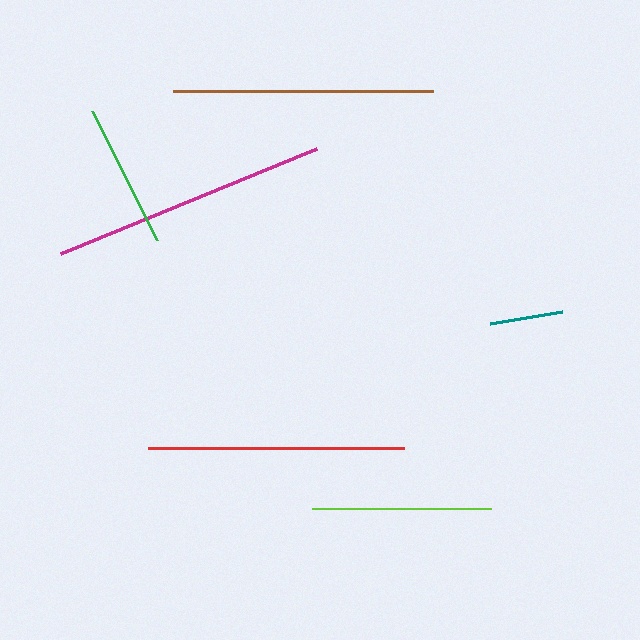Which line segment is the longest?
The magenta line is the longest at approximately 276 pixels.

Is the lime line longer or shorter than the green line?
The lime line is longer than the green line.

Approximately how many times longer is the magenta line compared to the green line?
The magenta line is approximately 1.9 times the length of the green line.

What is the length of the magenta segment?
The magenta segment is approximately 276 pixels long.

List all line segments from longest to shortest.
From longest to shortest: magenta, brown, red, lime, green, teal.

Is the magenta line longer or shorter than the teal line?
The magenta line is longer than the teal line.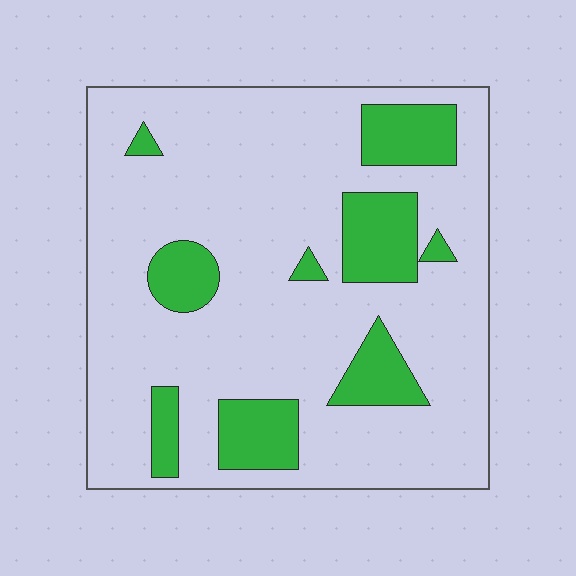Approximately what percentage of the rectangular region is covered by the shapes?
Approximately 20%.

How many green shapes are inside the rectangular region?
9.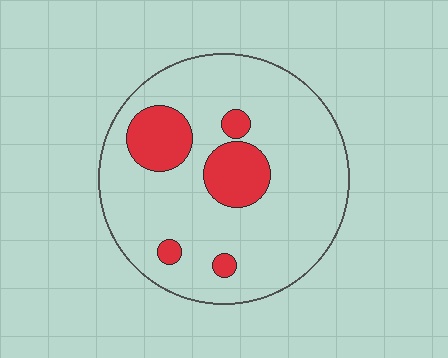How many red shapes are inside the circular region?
5.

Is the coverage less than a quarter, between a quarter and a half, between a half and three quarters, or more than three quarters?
Less than a quarter.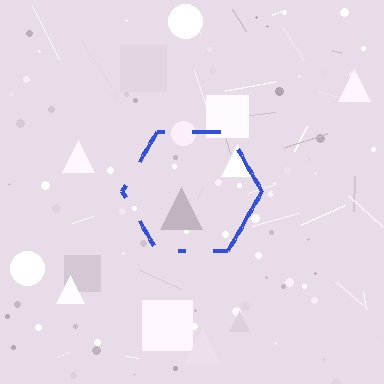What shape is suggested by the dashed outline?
The dashed outline suggests a hexagon.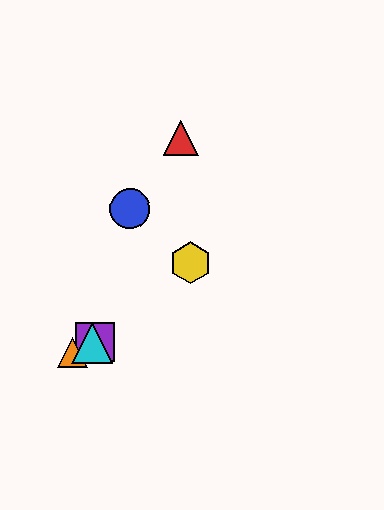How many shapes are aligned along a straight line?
4 shapes (the green square, the purple square, the orange triangle, the cyan triangle) are aligned along a straight line.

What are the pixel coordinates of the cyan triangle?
The cyan triangle is at (92, 343).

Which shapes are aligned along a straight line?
The green square, the purple square, the orange triangle, the cyan triangle are aligned along a straight line.